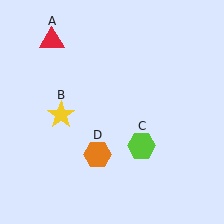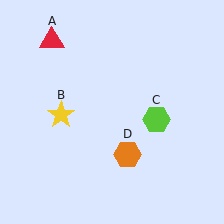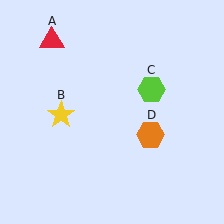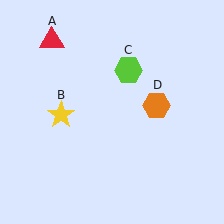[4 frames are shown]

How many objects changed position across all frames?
2 objects changed position: lime hexagon (object C), orange hexagon (object D).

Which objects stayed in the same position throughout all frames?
Red triangle (object A) and yellow star (object B) remained stationary.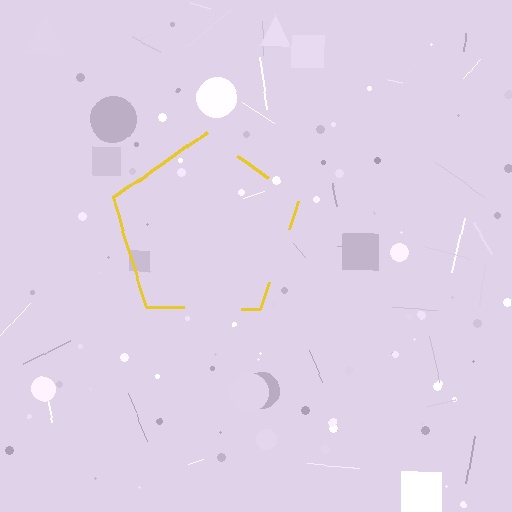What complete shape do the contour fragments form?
The contour fragments form a pentagon.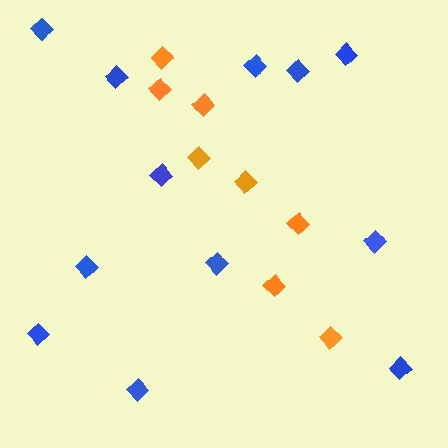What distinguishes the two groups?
There are 2 groups: one group of orange diamonds (8) and one group of blue diamonds (12).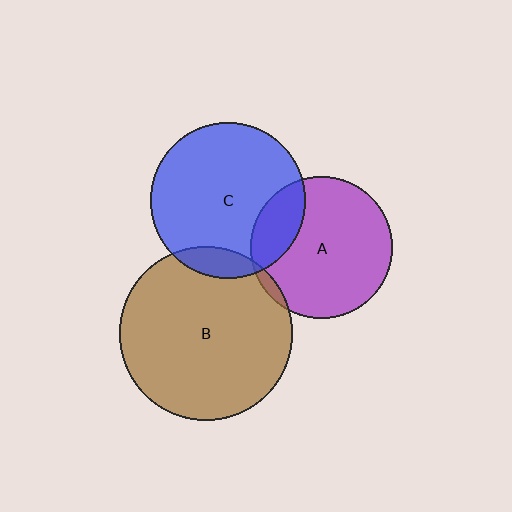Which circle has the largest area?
Circle B (brown).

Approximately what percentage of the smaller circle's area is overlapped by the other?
Approximately 5%.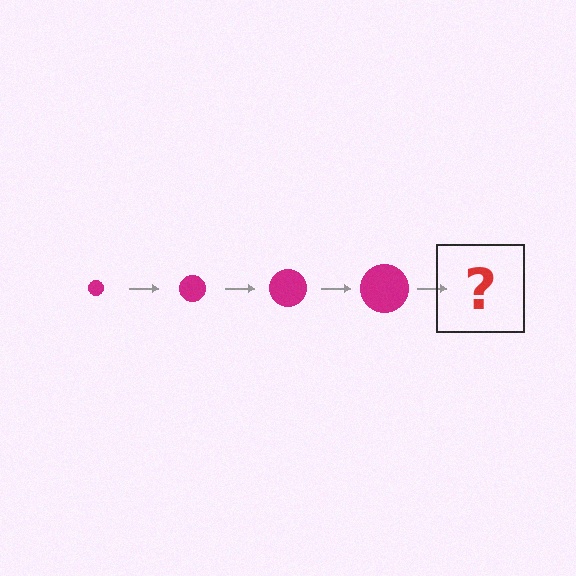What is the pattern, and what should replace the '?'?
The pattern is that the circle gets progressively larger each step. The '?' should be a magenta circle, larger than the previous one.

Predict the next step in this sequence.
The next step is a magenta circle, larger than the previous one.